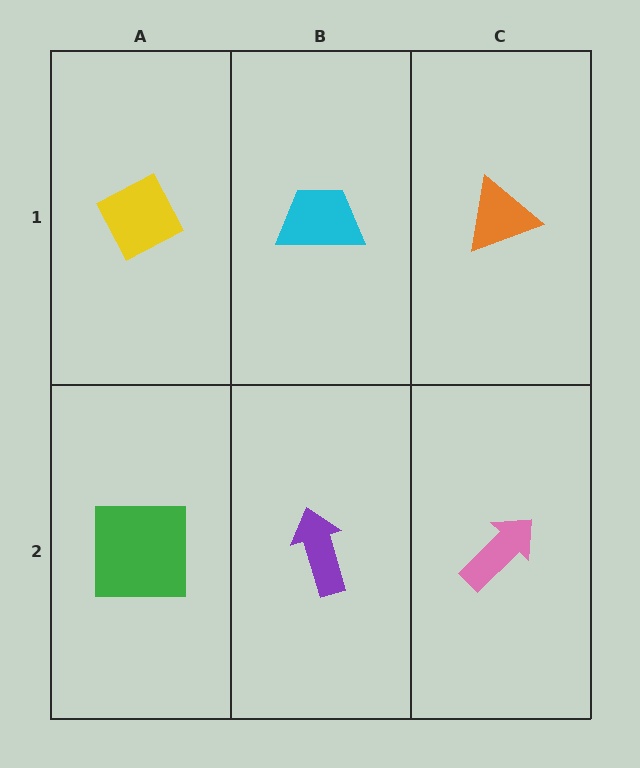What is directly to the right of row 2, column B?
A pink arrow.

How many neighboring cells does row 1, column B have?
3.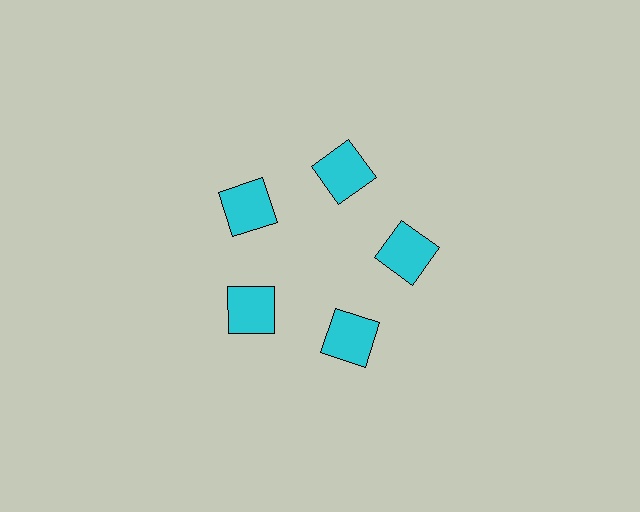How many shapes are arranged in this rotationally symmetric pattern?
There are 5 shapes, arranged in 5 groups of 1.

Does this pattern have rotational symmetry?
Yes, this pattern has 5-fold rotational symmetry. It looks the same after rotating 72 degrees around the center.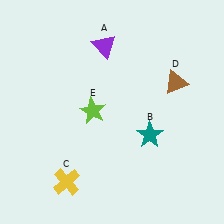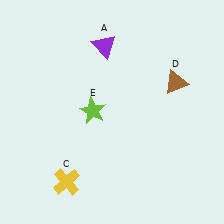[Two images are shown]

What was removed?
The teal star (B) was removed in Image 2.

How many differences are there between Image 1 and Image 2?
There is 1 difference between the two images.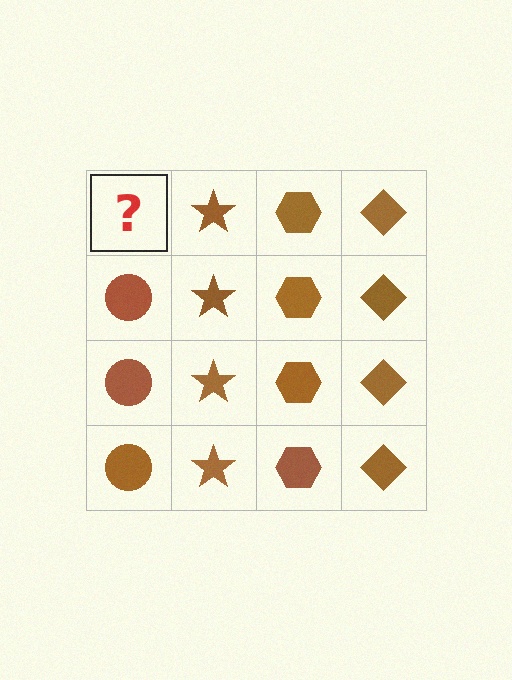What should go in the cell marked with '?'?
The missing cell should contain a brown circle.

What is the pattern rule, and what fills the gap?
The rule is that each column has a consistent shape. The gap should be filled with a brown circle.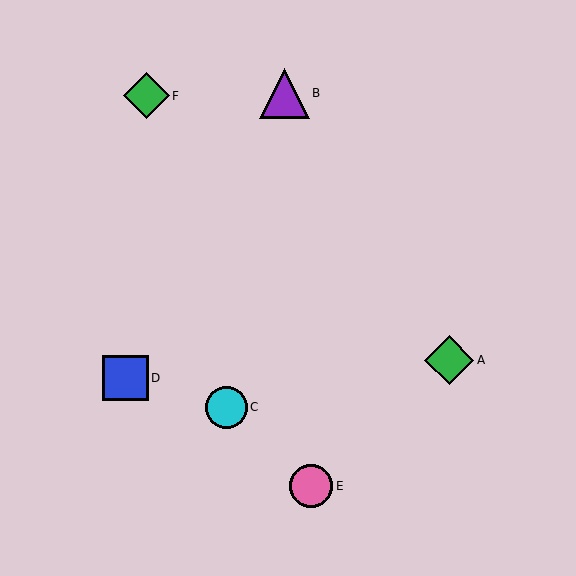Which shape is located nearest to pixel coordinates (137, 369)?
The blue square (labeled D) at (125, 378) is nearest to that location.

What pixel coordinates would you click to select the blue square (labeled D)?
Click at (125, 378) to select the blue square D.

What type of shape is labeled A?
Shape A is a green diamond.